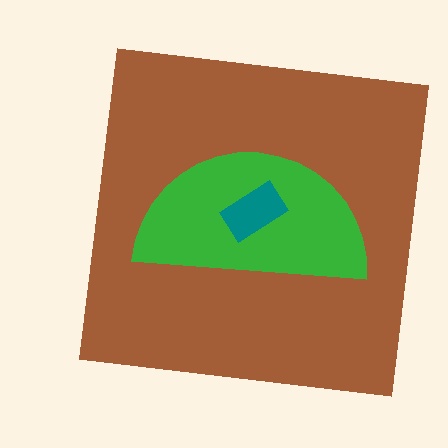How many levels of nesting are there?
3.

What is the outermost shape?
The brown square.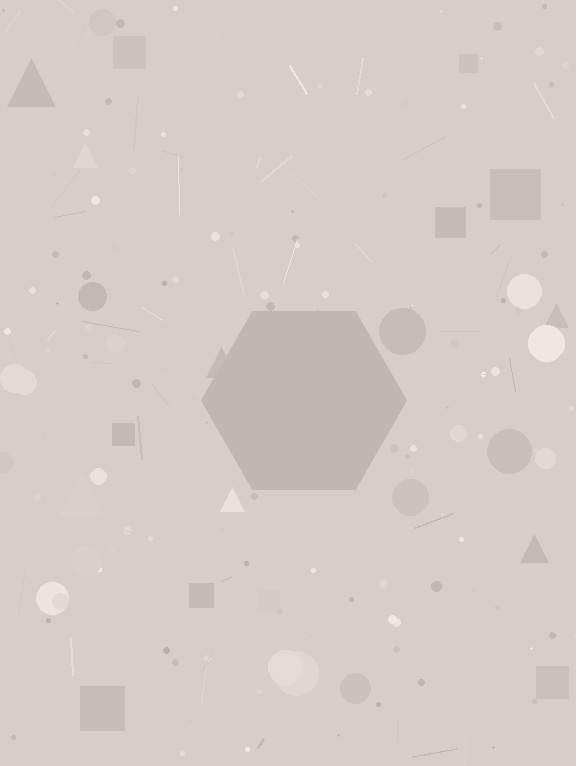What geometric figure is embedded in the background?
A hexagon is embedded in the background.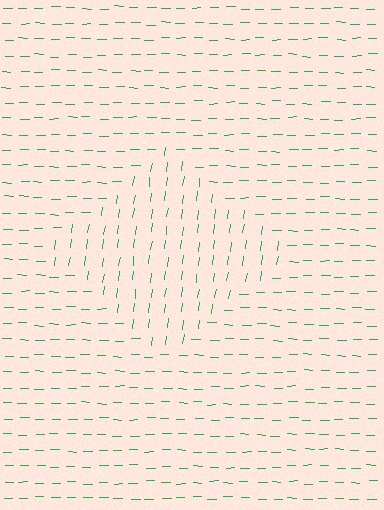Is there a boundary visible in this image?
Yes, there is a texture boundary formed by a change in line orientation.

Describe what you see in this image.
The image is filled with small green line segments. A diamond region in the image has lines oriented differently from the surrounding lines, creating a visible texture boundary.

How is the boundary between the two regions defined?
The boundary is defined purely by a change in line orientation (approximately 83 degrees difference). All lines are the same color and thickness.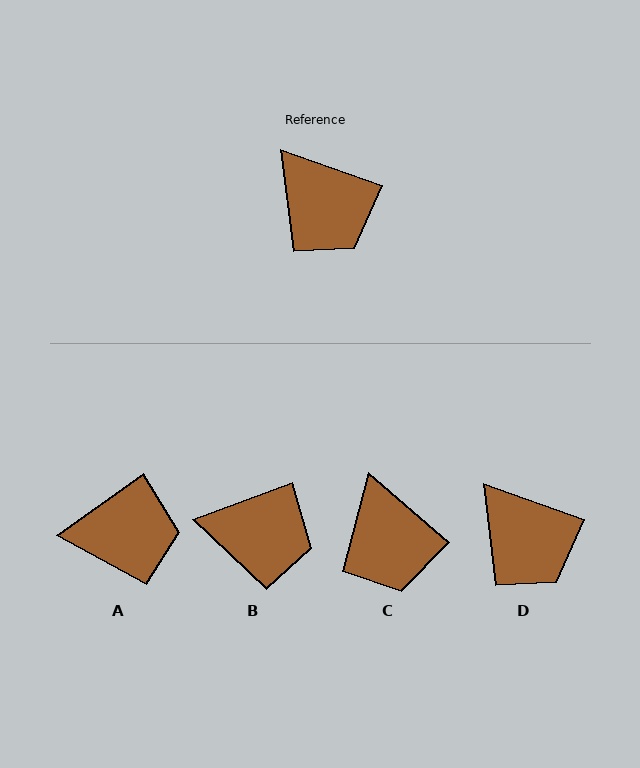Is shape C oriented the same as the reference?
No, it is off by about 21 degrees.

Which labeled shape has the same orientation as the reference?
D.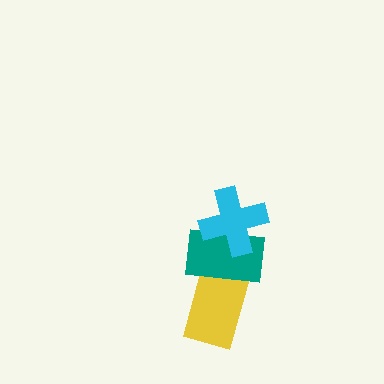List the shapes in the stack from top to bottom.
From top to bottom: the cyan cross, the teal rectangle, the yellow rectangle.